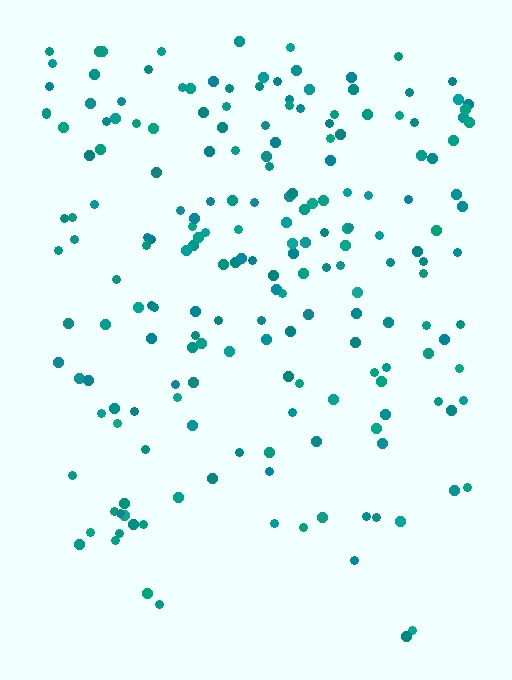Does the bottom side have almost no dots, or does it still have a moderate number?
Still a moderate number, just noticeably fewer than the top.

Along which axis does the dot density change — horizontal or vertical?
Vertical.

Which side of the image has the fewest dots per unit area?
The bottom.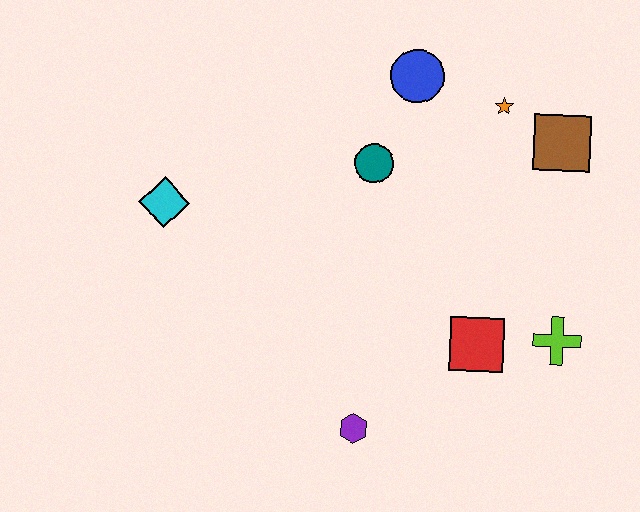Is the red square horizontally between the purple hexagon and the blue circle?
No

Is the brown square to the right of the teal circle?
Yes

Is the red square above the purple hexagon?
Yes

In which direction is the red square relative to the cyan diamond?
The red square is to the right of the cyan diamond.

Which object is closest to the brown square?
The orange star is closest to the brown square.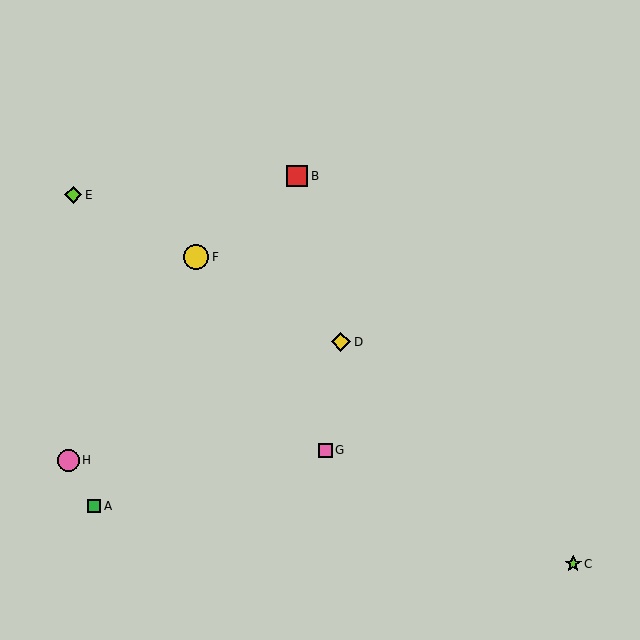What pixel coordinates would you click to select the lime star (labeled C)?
Click at (573, 564) to select the lime star C.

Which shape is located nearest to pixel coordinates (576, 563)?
The lime star (labeled C) at (573, 564) is nearest to that location.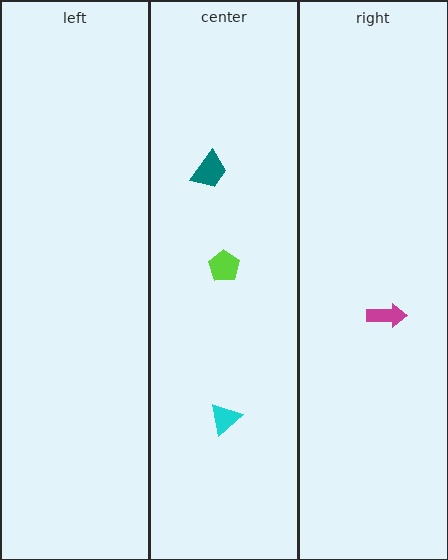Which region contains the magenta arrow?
The right region.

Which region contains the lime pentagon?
The center region.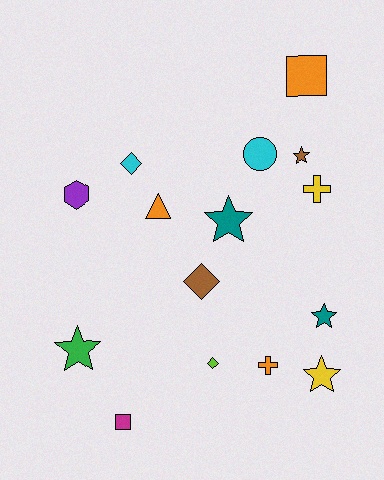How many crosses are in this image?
There are 2 crosses.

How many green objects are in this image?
There is 1 green object.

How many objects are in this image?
There are 15 objects.